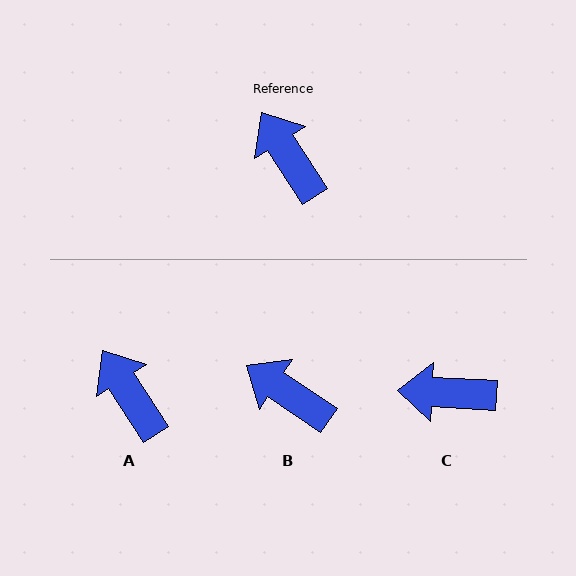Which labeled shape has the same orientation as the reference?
A.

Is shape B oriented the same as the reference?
No, it is off by about 24 degrees.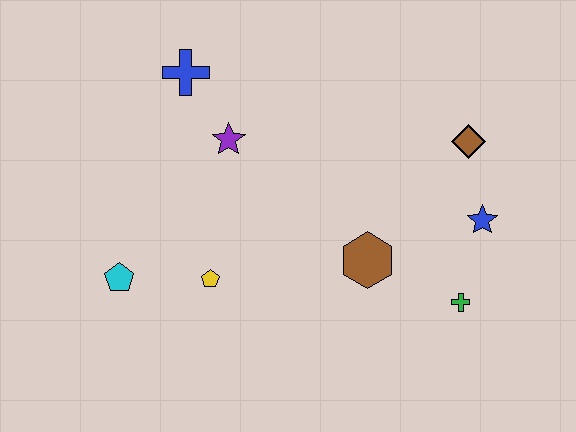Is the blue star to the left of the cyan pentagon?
No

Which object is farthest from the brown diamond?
The cyan pentagon is farthest from the brown diamond.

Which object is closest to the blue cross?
The purple star is closest to the blue cross.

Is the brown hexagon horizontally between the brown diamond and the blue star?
No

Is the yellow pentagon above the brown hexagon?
No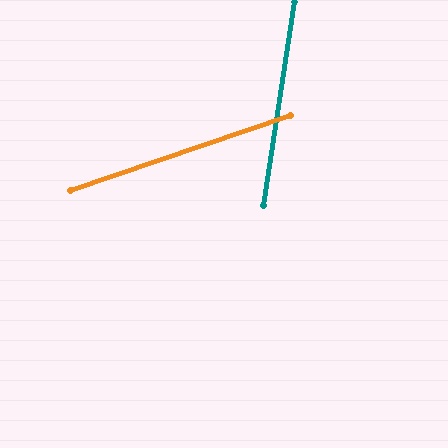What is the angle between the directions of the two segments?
Approximately 62 degrees.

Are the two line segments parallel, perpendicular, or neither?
Neither parallel nor perpendicular — they differ by about 62°.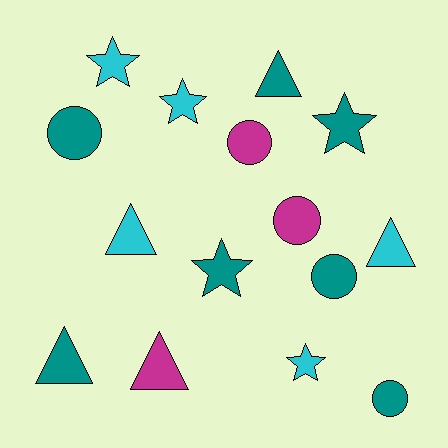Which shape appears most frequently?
Star, with 5 objects.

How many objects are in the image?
There are 15 objects.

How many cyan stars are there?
There are 3 cyan stars.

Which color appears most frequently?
Teal, with 7 objects.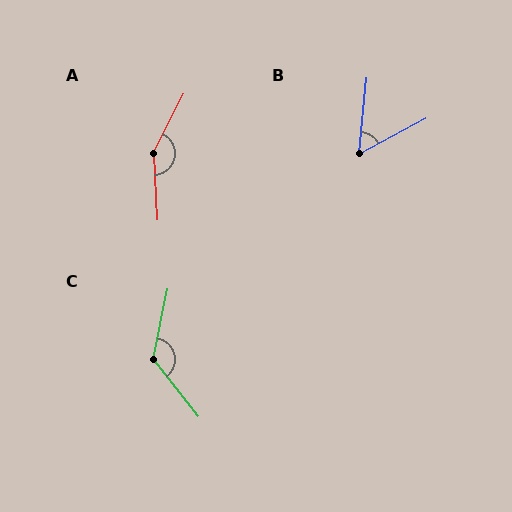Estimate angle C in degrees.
Approximately 131 degrees.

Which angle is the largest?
A, at approximately 150 degrees.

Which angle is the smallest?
B, at approximately 56 degrees.